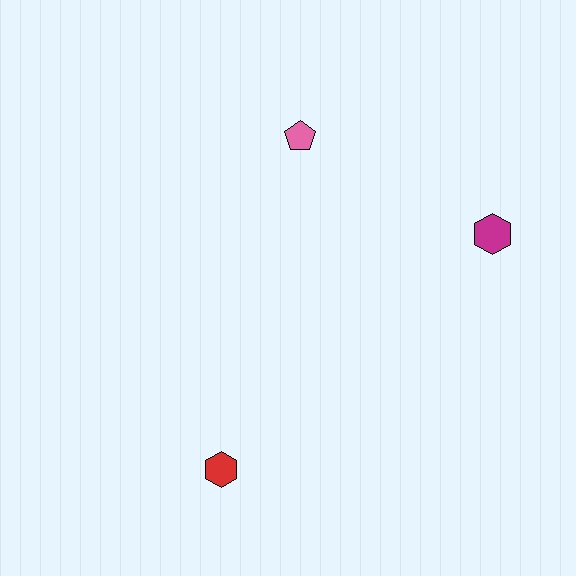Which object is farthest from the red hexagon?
The magenta hexagon is farthest from the red hexagon.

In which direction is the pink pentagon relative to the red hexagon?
The pink pentagon is above the red hexagon.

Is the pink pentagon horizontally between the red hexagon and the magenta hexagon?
Yes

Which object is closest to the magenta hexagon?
The pink pentagon is closest to the magenta hexagon.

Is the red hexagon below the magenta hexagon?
Yes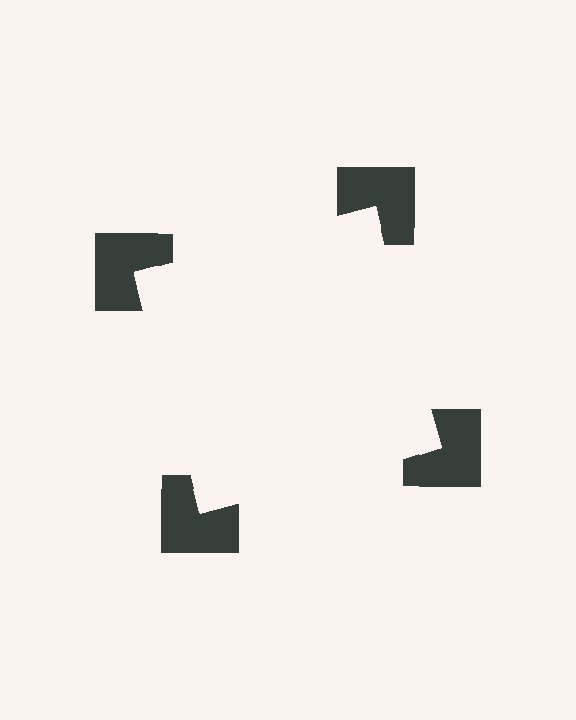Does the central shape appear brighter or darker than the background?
It typically appears slightly brighter than the background, even though no actual brightness change is drawn.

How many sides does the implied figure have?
4 sides.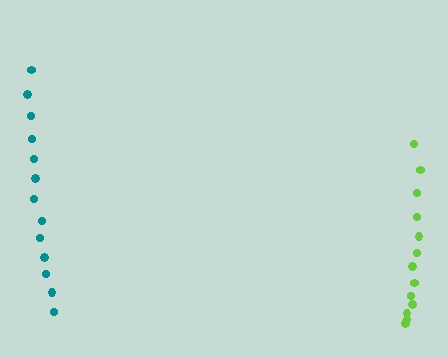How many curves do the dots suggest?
There are 2 distinct paths.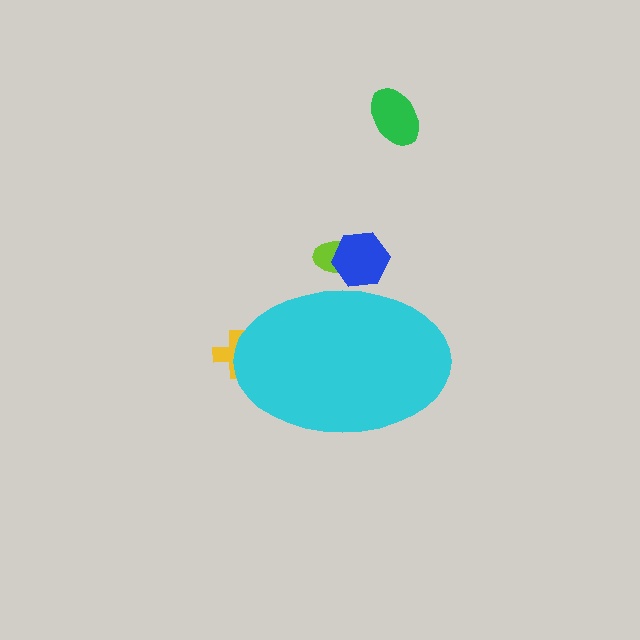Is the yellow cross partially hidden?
Yes, the yellow cross is partially hidden behind the cyan ellipse.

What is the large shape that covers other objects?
A cyan ellipse.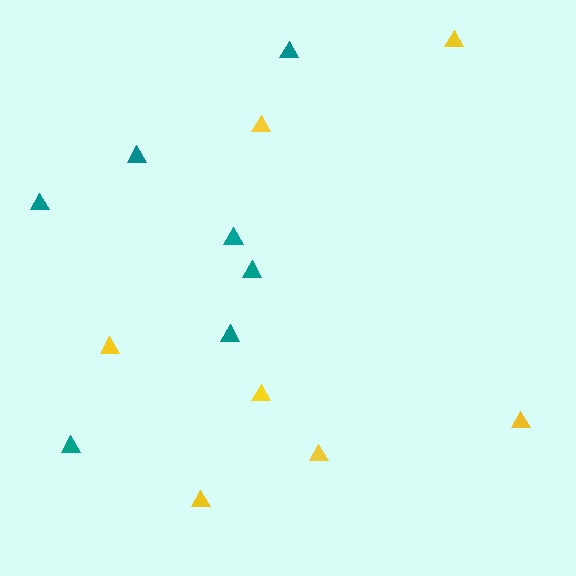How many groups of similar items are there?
There are 2 groups: one group of yellow triangles (7) and one group of teal triangles (7).